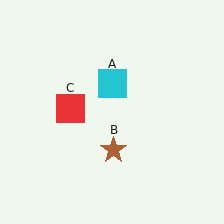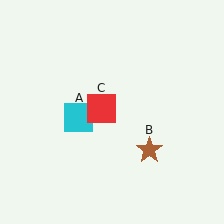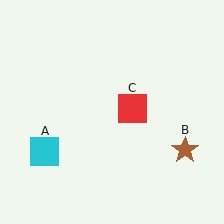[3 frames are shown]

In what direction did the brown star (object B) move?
The brown star (object B) moved right.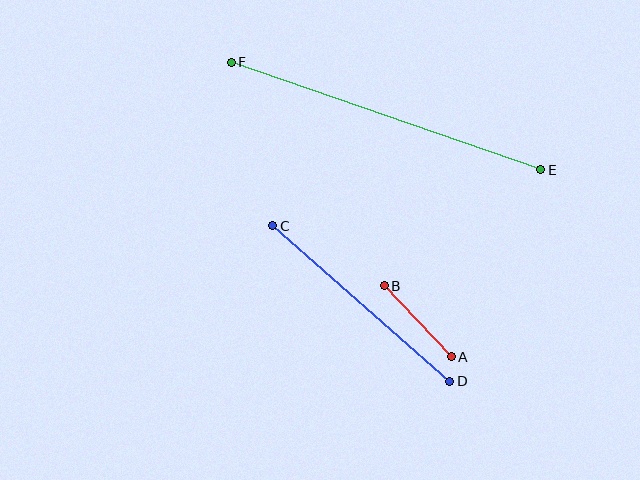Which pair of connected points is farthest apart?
Points E and F are farthest apart.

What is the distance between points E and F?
The distance is approximately 328 pixels.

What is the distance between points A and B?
The distance is approximately 98 pixels.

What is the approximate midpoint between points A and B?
The midpoint is at approximately (418, 321) pixels.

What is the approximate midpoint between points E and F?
The midpoint is at approximately (386, 116) pixels.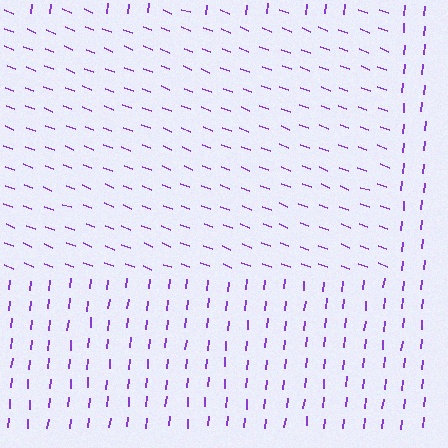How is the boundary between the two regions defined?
The boundary is defined purely by a change in line orientation (approximately 74 degrees difference). All lines are the same color and thickness.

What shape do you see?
I see a rectangle.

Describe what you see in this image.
The image is filled with small purple line segments. A rectangle region in the image has lines oriented differently from the surrounding lines, creating a visible texture boundary.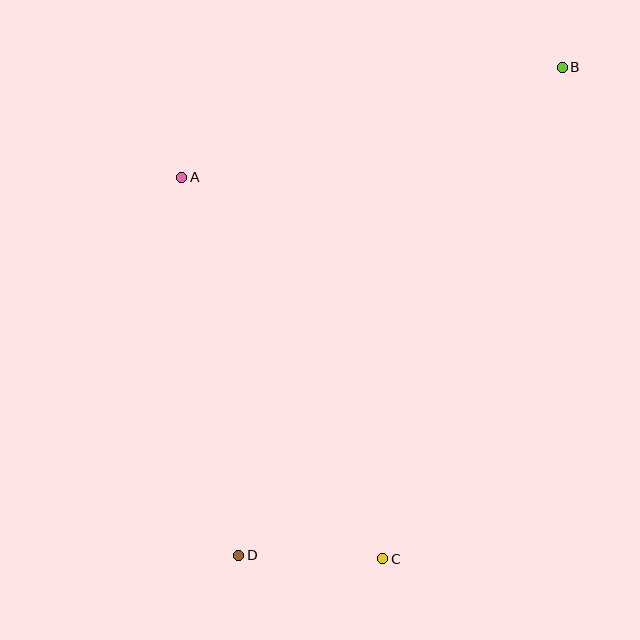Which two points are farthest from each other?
Points B and D are farthest from each other.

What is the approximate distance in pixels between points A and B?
The distance between A and B is approximately 396 pixels.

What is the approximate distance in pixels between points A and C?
The distance between A and C is approximately 431 pixels.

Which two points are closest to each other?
Points C and D are closest to each other.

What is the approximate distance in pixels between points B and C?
The distance between B and C is approximately 523 pixels.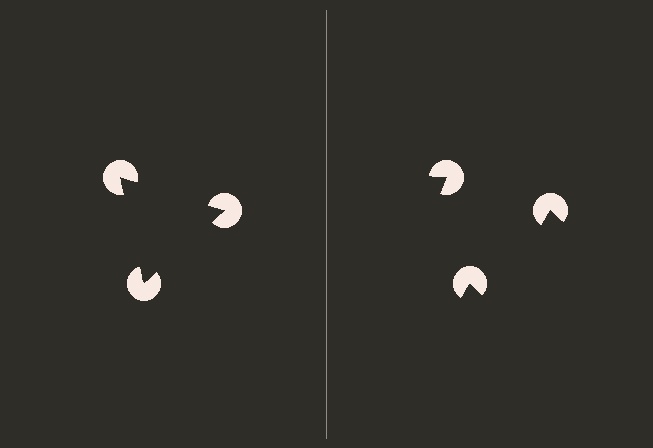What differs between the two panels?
The pac-man discs are positioned identically on both sides; only the wedge orientations differ. On the left they align to a triangle; on the right they are misaligned.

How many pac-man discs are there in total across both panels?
6 — 3 on each side.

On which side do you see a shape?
An illusory triangle appears on the left side. On the right side the wedge cuts are rotated, so no coherent shape forms.